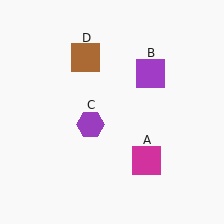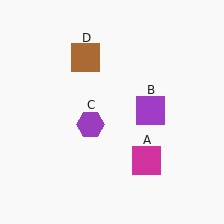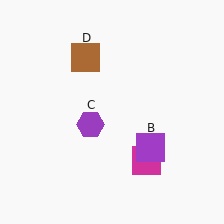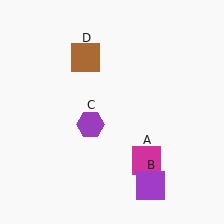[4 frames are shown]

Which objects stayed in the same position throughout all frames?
Magenta square (object A) and purple hexagon (object C) and brown square (object D) remained stationary.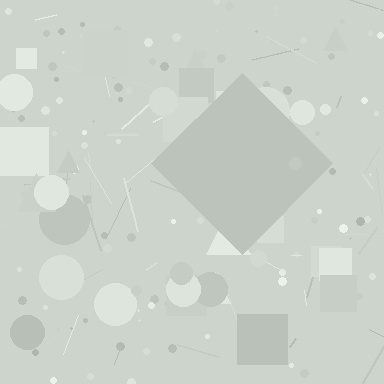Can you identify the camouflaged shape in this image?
The camouflaged shape is a diamond.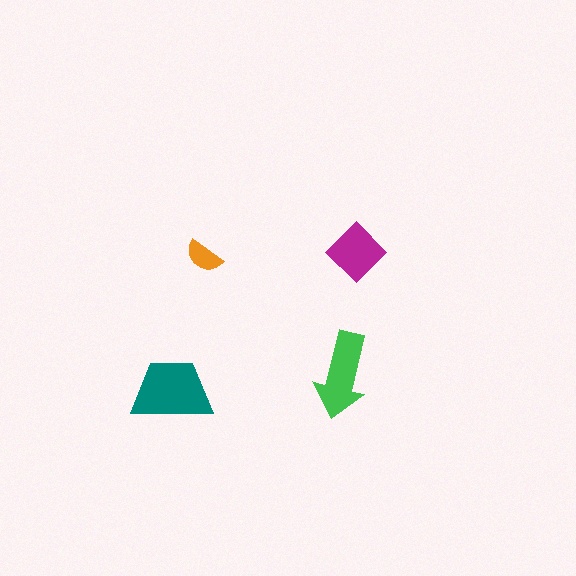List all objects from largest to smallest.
The teal trapezoid, the green arrow, the magenta diamond, the orange semicircle.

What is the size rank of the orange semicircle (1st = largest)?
4th.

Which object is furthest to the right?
The magenta diamond is rightmost.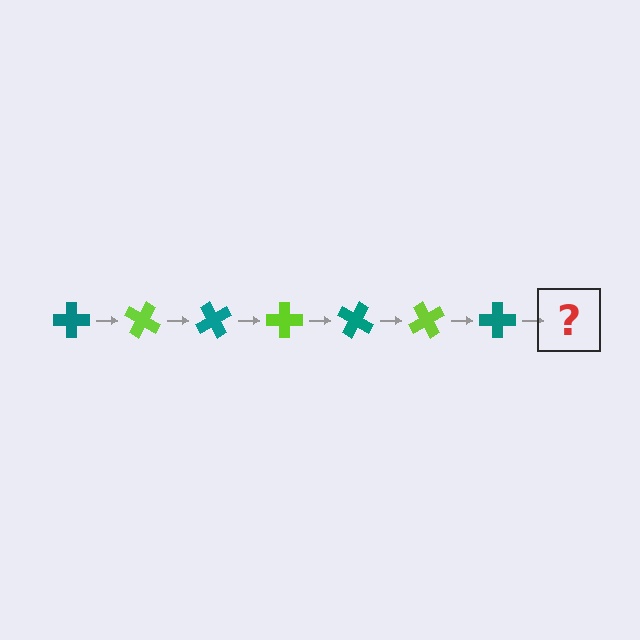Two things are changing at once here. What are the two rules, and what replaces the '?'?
The two rules are that it rotates 30 degrees each step and the color cycles through teal and lime. The '?' should be a lime cross, rotated 210 degrees from the start.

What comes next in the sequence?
The next element should be a lime cross, rotated 210 degrees from the start.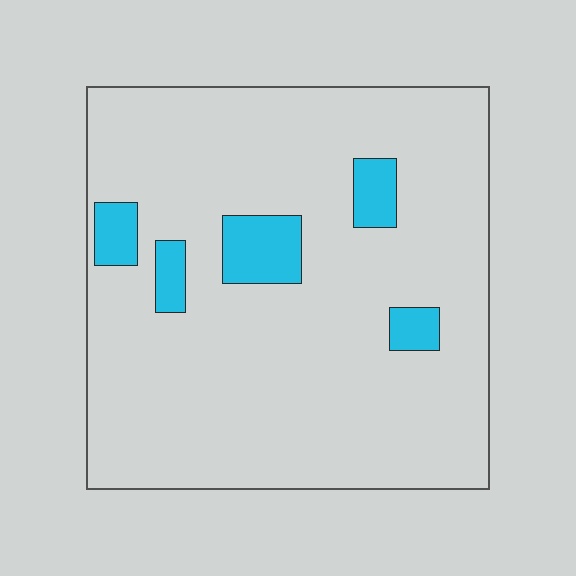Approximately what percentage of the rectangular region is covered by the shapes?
Approximately 10%.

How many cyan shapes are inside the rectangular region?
5.